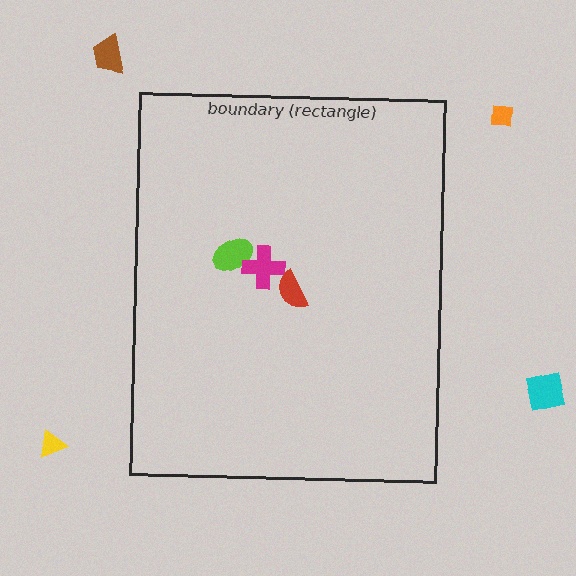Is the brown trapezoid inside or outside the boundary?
Outside.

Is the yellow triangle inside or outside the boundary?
Outside.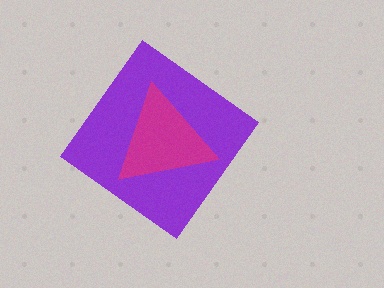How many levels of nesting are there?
2.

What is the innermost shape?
The magenta triangle.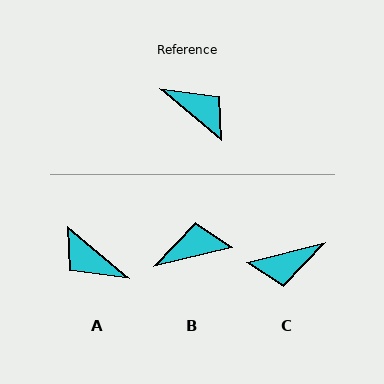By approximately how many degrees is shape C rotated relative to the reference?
Approximately 125 degrees clockwise.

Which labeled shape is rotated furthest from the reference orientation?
A, about 179 degrees away.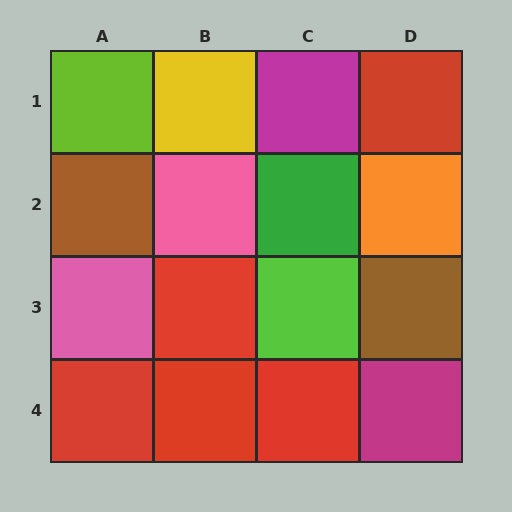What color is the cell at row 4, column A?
Red.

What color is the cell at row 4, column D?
Magenta.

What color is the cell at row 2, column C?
Green.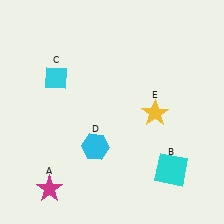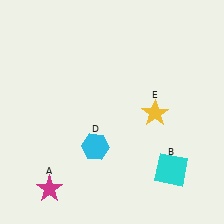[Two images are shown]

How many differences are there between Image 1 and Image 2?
There is 1 difference between the two images.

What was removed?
The cyan diamond (C) was removed in Image 2.